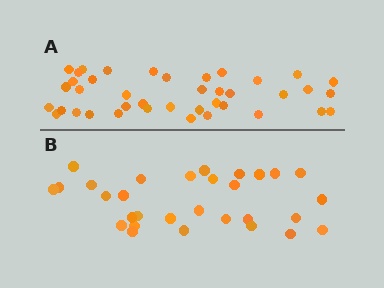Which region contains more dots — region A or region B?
Region A (the top region) has more dots.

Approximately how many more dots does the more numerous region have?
Region A has roughly 10 or so more dots than region B.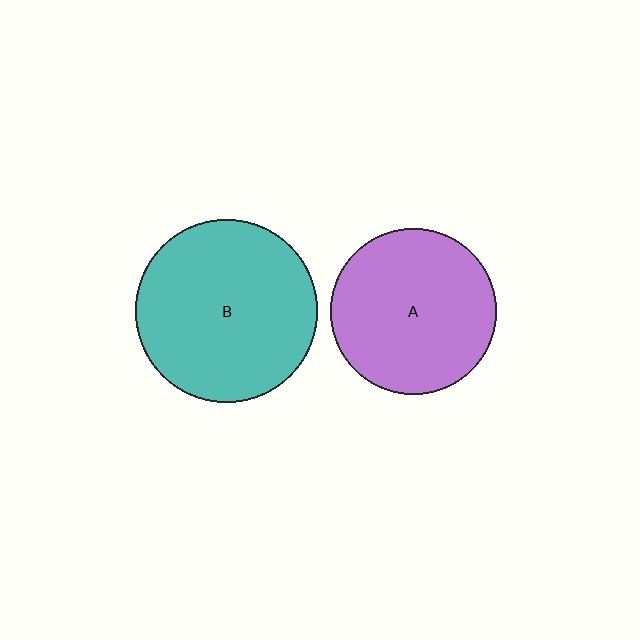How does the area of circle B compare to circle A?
Approximately 1.2 times.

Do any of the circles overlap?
No, none of the circles overlap.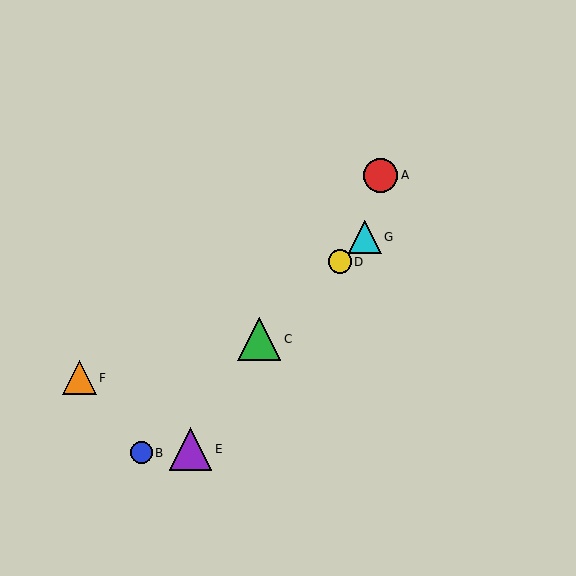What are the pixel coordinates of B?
Object B is at (141, 453).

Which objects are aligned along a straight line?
Objects B, C, D, G are aligned along a straight line.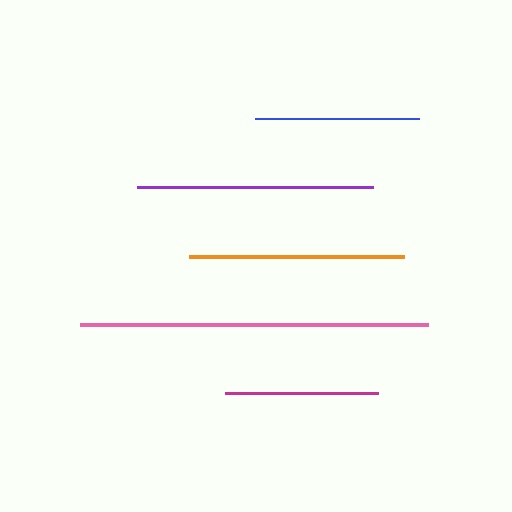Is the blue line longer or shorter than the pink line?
The pink line is longer than the blue line.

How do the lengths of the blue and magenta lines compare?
The blue and magenta lines are approximately the same length.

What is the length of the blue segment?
The blue segment is approximately 164 pixels long.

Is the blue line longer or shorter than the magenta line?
The blue line is longer than the magenta line.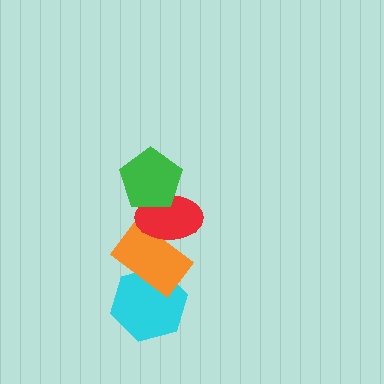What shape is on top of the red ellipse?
The green pentagon is on top of the red ellipse.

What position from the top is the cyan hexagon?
The cyan hexagon is 4th from the top.